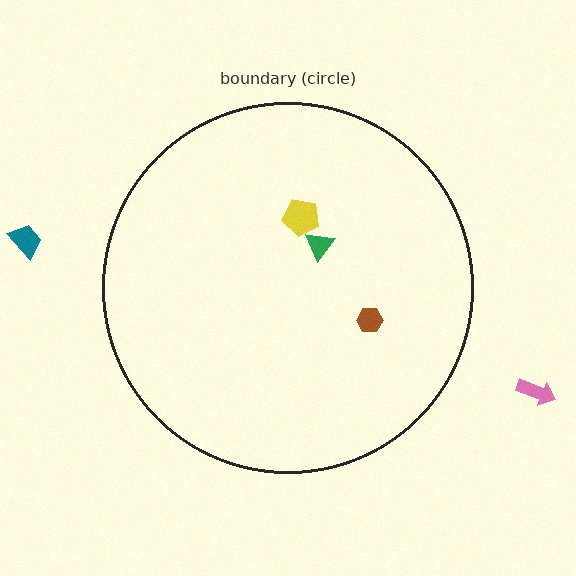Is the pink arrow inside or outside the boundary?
Outside.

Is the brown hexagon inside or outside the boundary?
Inside.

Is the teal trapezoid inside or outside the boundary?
Outside.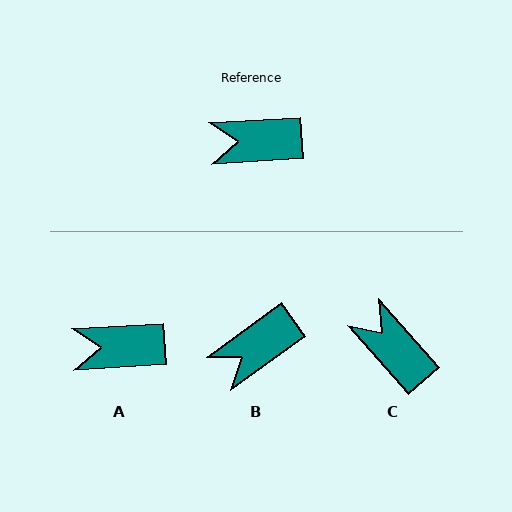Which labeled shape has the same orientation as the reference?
A.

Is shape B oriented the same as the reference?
No, it is off by about 32 degrees.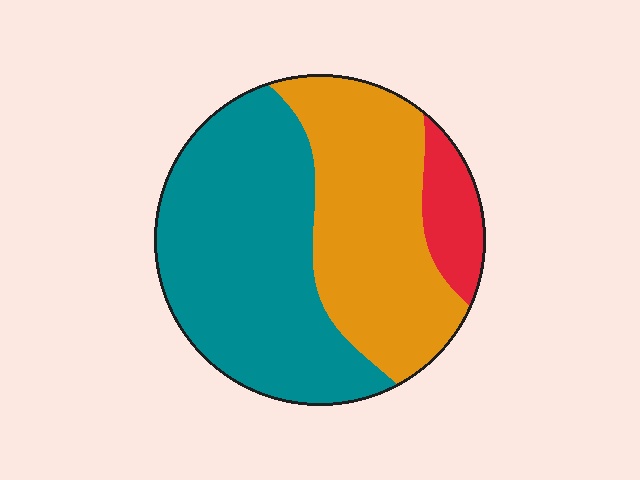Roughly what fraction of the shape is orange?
Orange covers about 40% of the shape.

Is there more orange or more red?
Orange.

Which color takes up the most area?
Teal, at roughly 50%.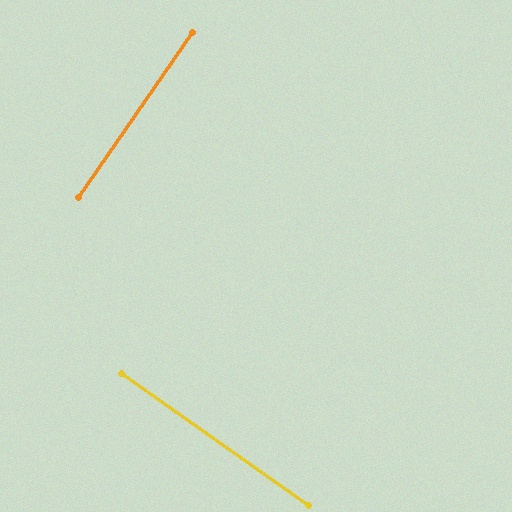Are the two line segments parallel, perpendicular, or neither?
Perpendicular — they meet at approximately 90°.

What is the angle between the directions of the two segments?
Approximately 90 degrees.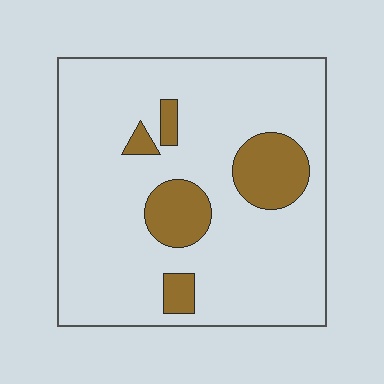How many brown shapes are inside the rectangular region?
5.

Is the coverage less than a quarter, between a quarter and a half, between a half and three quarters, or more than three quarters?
Less than a quarter.